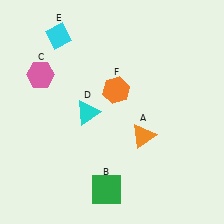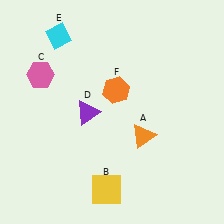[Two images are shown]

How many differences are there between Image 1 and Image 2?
There are 2 differences between the two images.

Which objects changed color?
B changed from green to yellow. D changed from cyan to purple.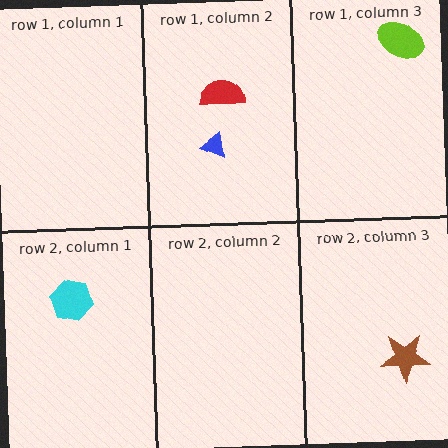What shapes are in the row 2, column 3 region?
The brown star.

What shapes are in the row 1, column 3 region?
The lime ellipse.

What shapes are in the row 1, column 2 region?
The red semicircle, the blue triangle.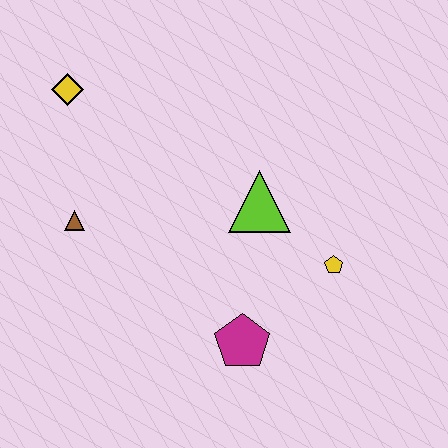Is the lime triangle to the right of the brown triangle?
Yes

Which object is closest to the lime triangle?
The yellow pentagon is closest to the lime triangle.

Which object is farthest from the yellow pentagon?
The yellow diamond is farthest from the yellow pentagon.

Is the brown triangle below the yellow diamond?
Yes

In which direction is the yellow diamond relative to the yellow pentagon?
The yellow diamond is to the left of the yellow pentagon.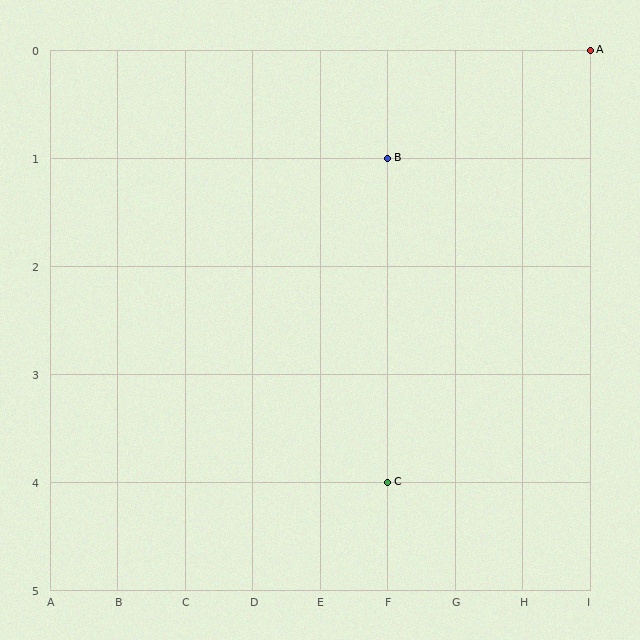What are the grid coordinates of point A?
Point A is at grid coordinates (I, 0).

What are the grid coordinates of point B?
Point B is at grid coordinates (F, 1).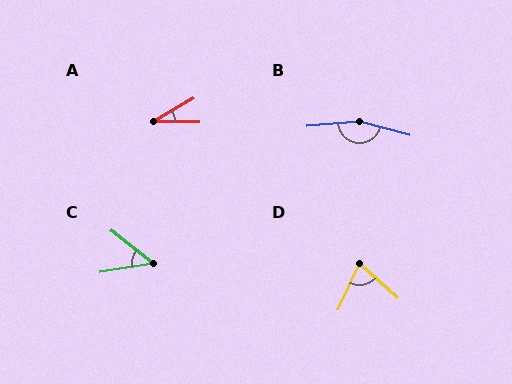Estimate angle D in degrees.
Approximately 73 degrees.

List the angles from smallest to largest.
A (30°), C (46°), D (73°), B (160°).